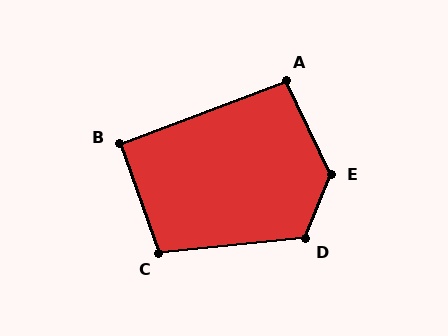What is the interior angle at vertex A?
Approximately 95 degrees (obtuse).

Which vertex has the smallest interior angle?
B, at approximately 91 degrees.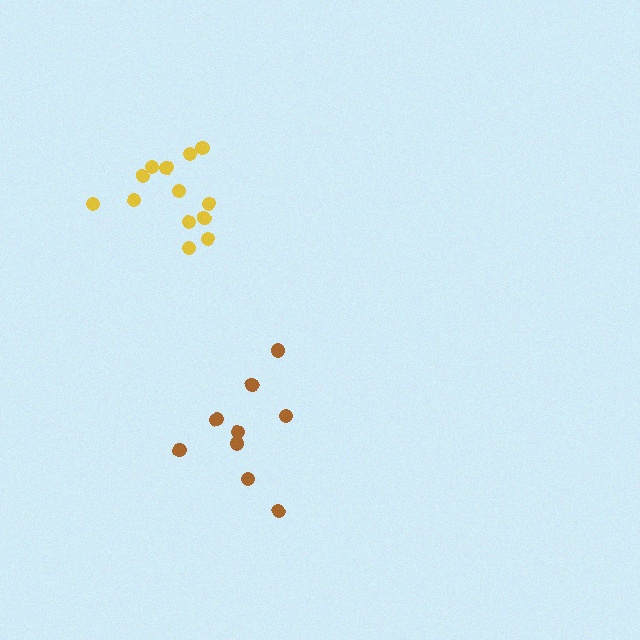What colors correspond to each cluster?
The clusters are colored: brown, yellow.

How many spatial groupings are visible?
There are 2 spatial groupings.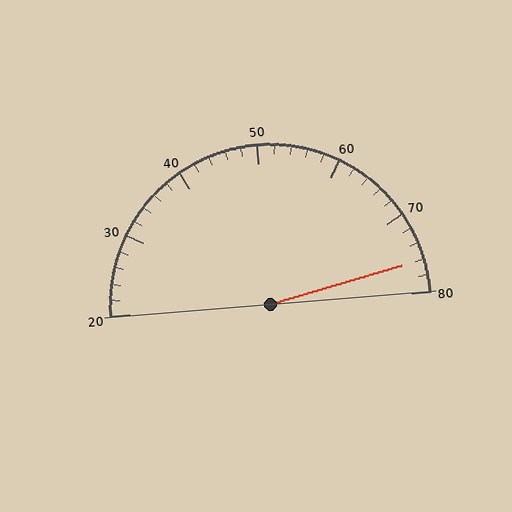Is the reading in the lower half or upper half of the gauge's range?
The reading is in the upper half of the range (20 to 80).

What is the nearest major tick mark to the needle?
The nearest major tick mark is 80.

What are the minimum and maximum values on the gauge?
The gauge ranges from 20 to 80.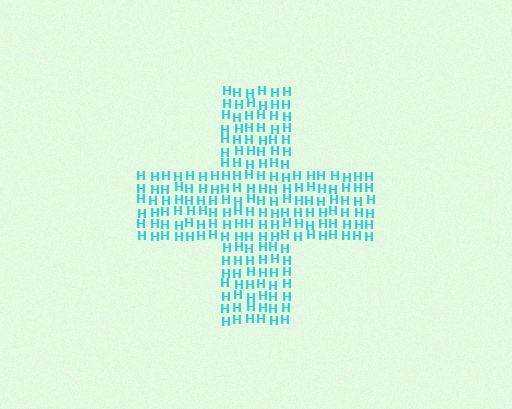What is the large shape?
The large shape is a cross.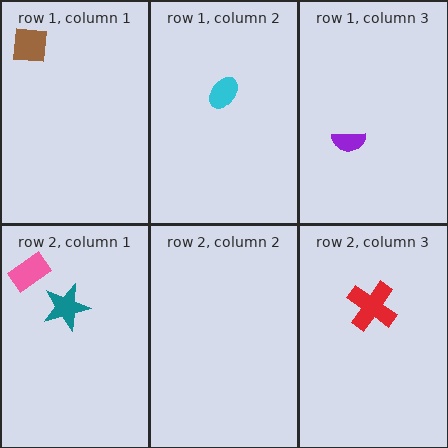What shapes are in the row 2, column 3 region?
The red cross.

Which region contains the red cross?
The row 2, column 3 region.